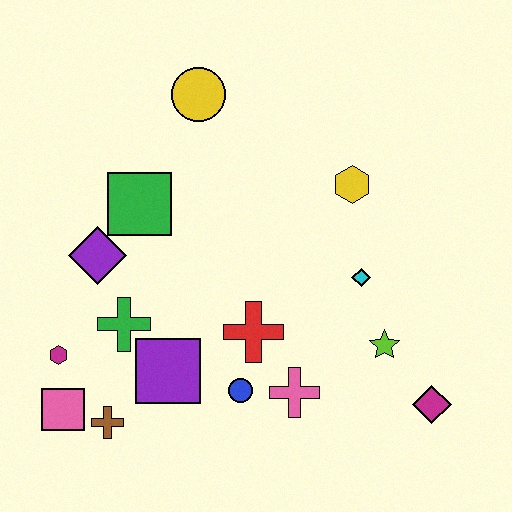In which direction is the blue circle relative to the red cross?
The blue circle is below the red cross.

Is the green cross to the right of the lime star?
No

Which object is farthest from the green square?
The magenta diamond is farthest from the green square.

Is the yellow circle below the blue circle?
No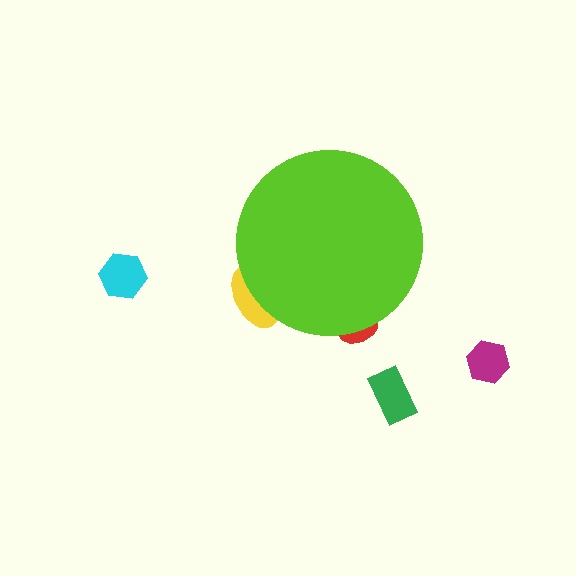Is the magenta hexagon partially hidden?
No, the magenta hexagon is fully visible.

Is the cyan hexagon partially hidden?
No, the cyan hexagon is fully visible.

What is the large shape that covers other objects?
A lime circle.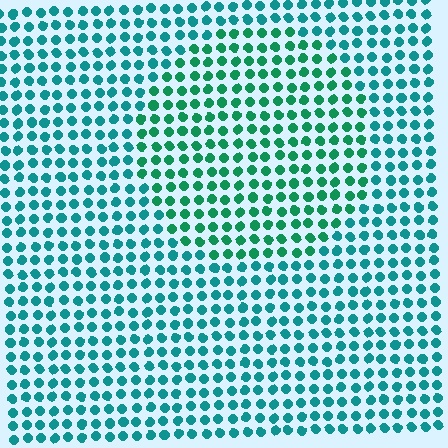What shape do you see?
I see a circle.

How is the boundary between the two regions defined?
The boundary is defined purely by a slight shift in hue (about 27 degrees). Spacing, size, and orientation are identical on both sides.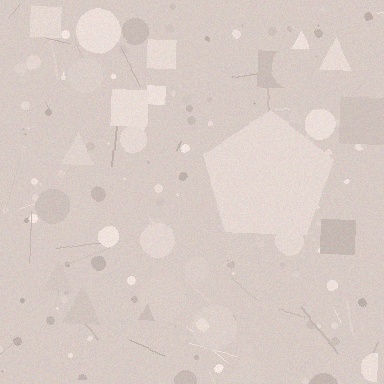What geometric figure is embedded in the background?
A pentagon is embedded in the background.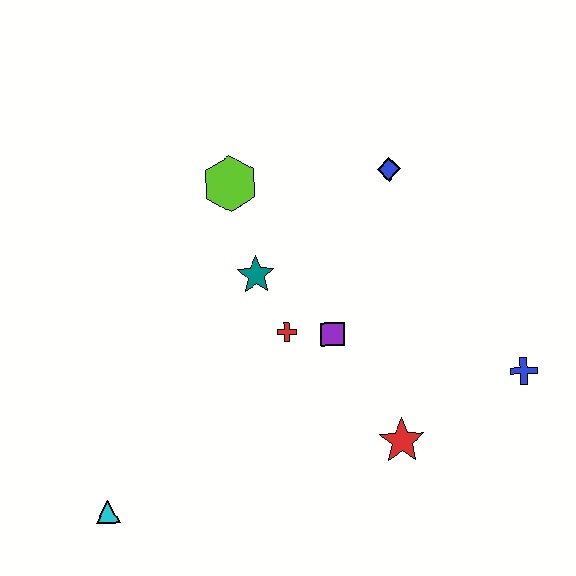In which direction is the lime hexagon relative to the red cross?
The lime hexagon is above the red cross.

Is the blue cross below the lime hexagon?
Yes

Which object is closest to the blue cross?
The red star is closest to the blue cross.